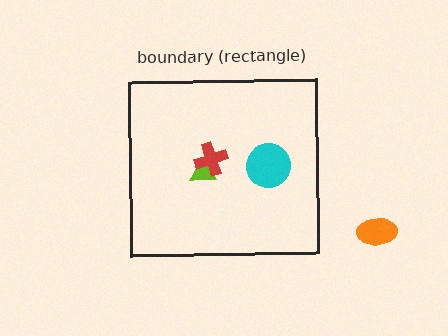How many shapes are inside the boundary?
3 inside, 1 outside.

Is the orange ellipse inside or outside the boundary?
Outside.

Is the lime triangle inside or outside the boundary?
Inside.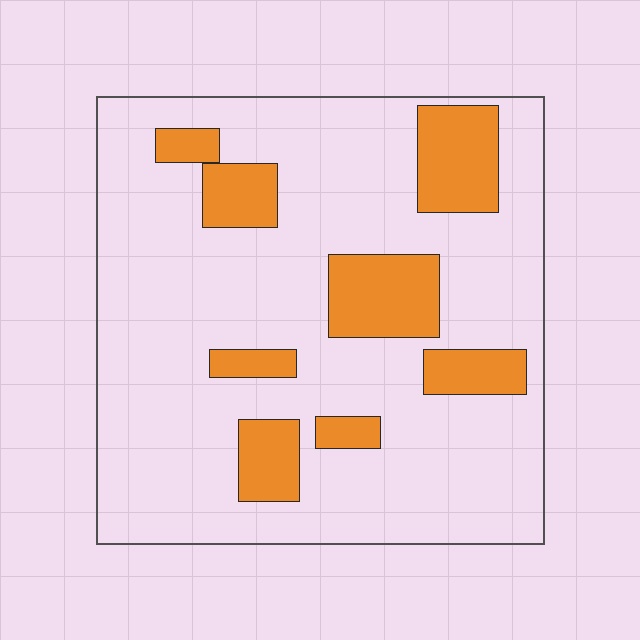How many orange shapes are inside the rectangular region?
8.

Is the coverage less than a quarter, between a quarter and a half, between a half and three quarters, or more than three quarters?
Less than a quarter.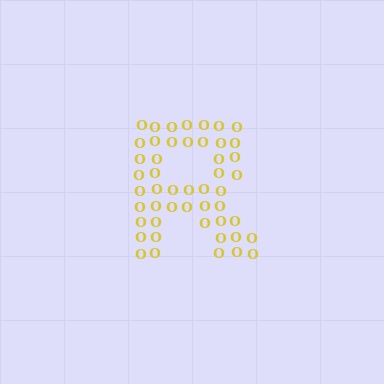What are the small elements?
The small elements are letter O's.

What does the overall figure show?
The overall figure shows the letter R.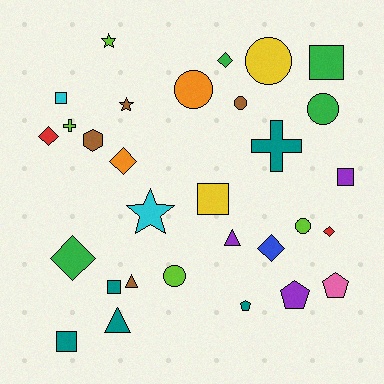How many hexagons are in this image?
There is 1 hexagon.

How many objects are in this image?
There are 30 objects.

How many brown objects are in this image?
There are 4 brown objects.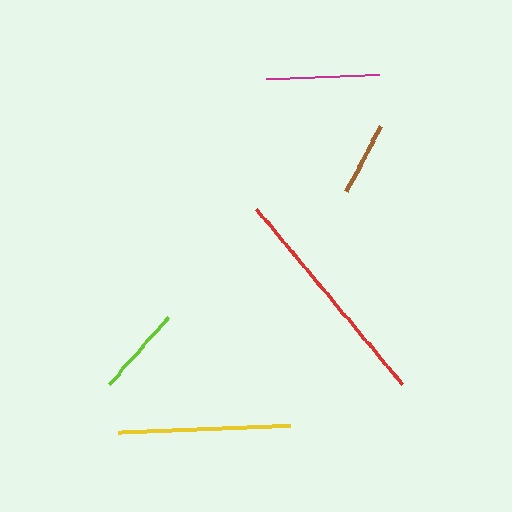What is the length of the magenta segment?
The magenta segment is approximately 112 pixels long.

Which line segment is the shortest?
The brown line is the shortest at approximately 74 pixels.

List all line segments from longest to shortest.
From longest to shortest: red, yellow, magenta, lime, brown.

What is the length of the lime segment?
The lime segment is approximately 90 pixels long.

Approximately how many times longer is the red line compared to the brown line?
The red line is approximately 3.1 times the length of the brown line.